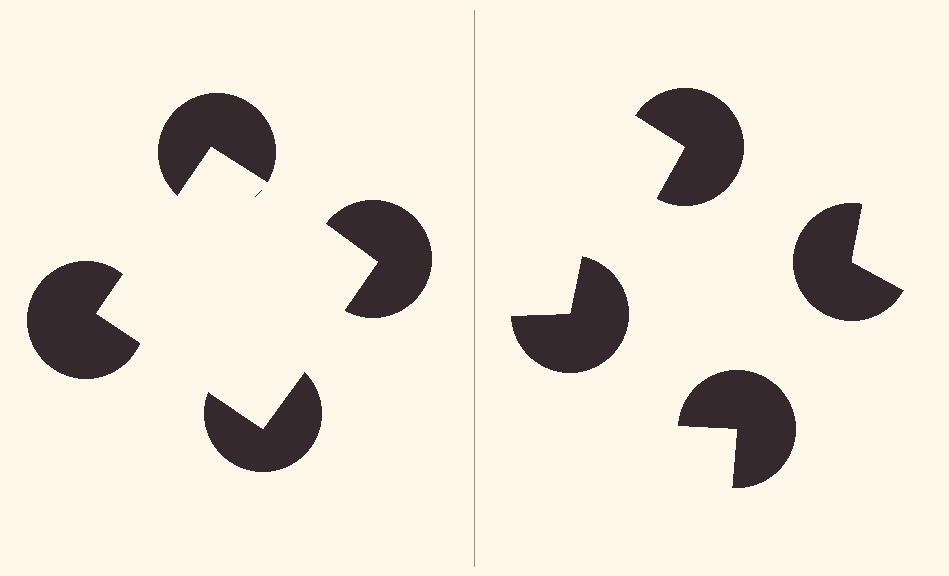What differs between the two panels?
The pac-man discs are positioned identically on both sides; only the wedge orientations differ. On the left they align to a square; on the right they are misaligned.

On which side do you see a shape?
An illusory square appears on the left side. On the right side the wedge cuts are rotated, so no coherent shape forms.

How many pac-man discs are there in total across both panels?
8 — 4 on each side.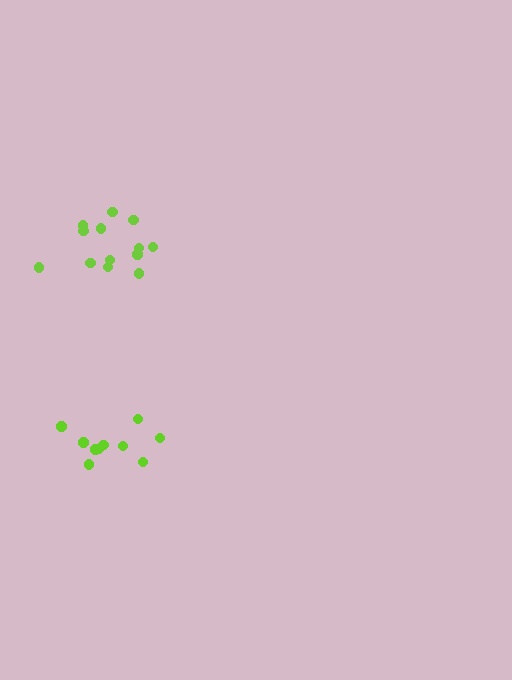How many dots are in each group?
Group 1: 13 dots, Group 2: 10 dots (23 total).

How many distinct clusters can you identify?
There are 2 distinct clusters.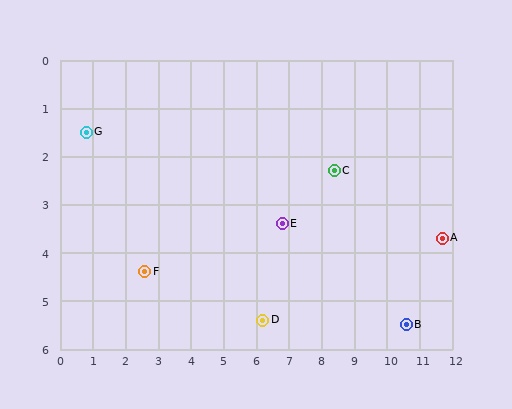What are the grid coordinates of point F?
Point F is at approximately (2.6, 4.4).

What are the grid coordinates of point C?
Point C is at approximately (8.4, 2.3).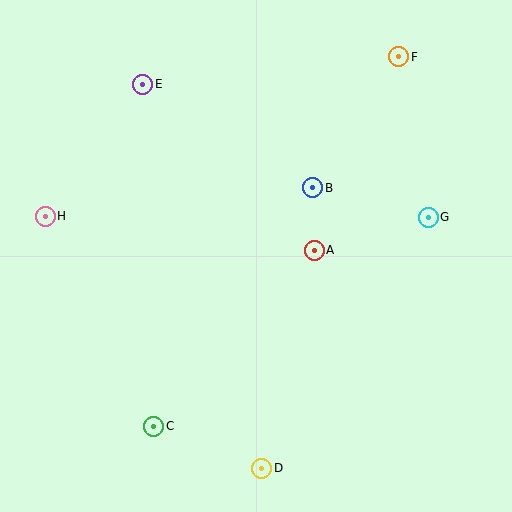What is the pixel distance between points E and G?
The distance between E and G is 315 pixels.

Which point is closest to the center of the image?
Point A at (314, 250) is closest to the center.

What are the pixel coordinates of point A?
Point A is at (314, 250).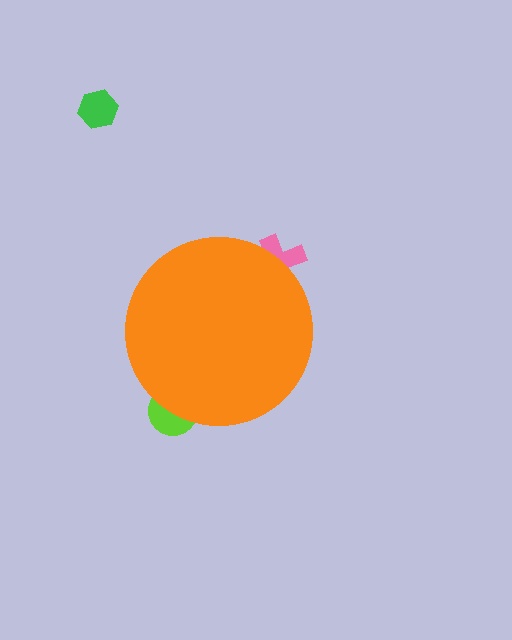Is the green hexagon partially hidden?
No, the green hexagon is fully visible.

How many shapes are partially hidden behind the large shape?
2 shapes are partially hidden.